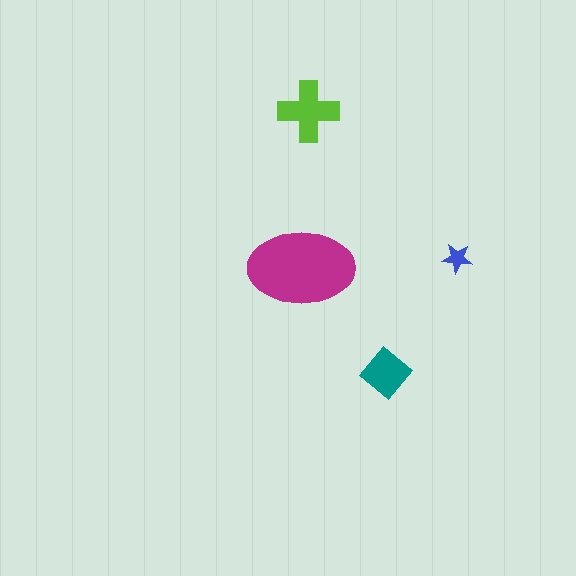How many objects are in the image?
There are 4 objects in the image.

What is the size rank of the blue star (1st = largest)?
4th.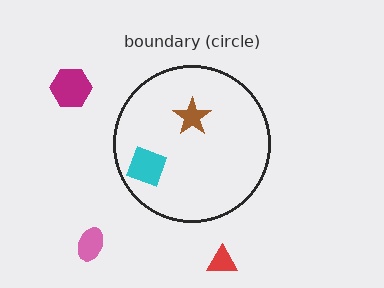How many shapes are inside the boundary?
2 inside, 3 outside.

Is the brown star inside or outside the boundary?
Inside.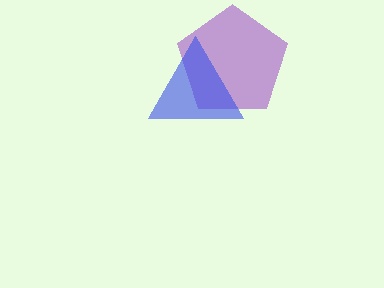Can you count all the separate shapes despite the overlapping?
Yes, there are 2 separate shapes.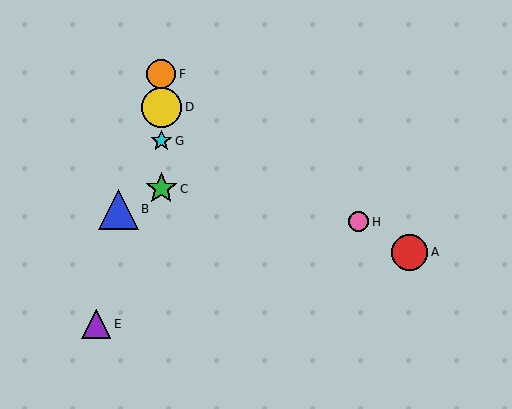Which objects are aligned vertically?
Objects C, D, F, G are aligned vertically.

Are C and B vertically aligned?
No, C is at x≈161 and B is at x≈118.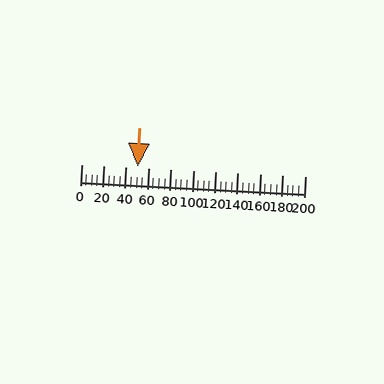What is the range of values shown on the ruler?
The ruler shows values from 0 to 200.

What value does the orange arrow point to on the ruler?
The orange arrow points to approximately 50.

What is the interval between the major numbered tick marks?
The major tick marks are spaced 20 units apart.